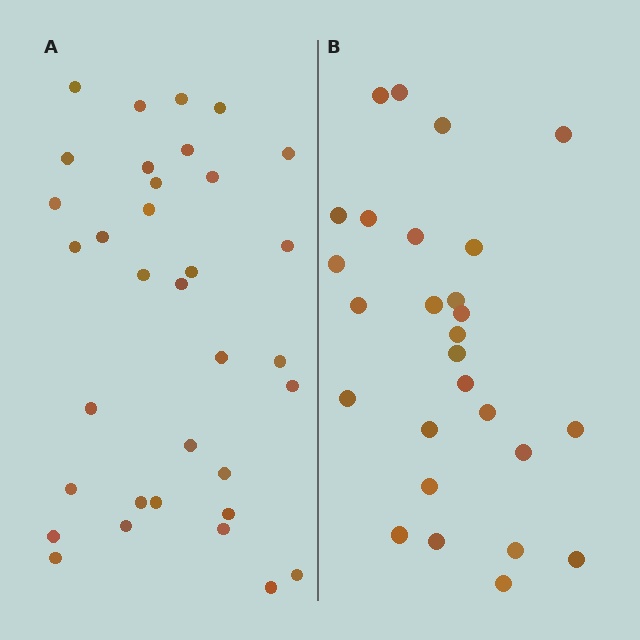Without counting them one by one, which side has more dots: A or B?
Region A (the left region) has more dots.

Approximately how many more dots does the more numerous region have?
Region A has roughly 8 or so more dots than region B.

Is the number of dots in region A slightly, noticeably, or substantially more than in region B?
Region A has noticeably more, but not dramatically so. The ratio is roughly 1.3 to 1.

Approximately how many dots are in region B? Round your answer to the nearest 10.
About 30 dots. (The exact count is 27, which rounds to 30.)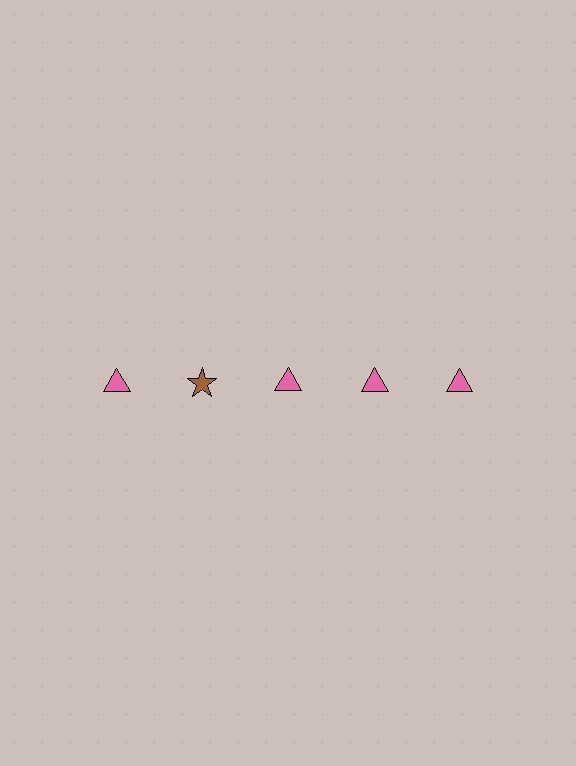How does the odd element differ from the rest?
It differs in both color (brown instead of pink) and shape (star instead of triangle).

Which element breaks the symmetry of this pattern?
The brown star in the top row, second from left column breaks the symmetry. All other shapes are pink triangles.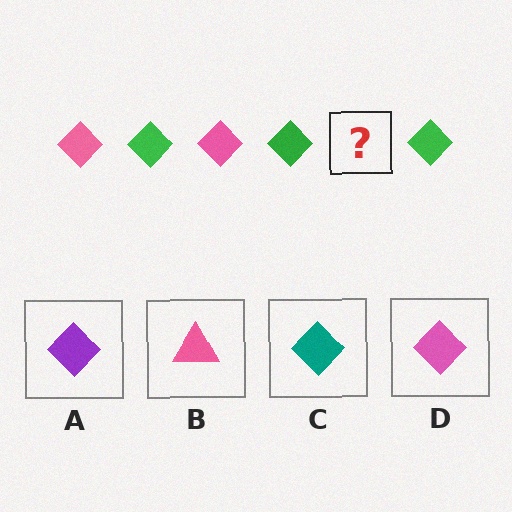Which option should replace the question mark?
Option D.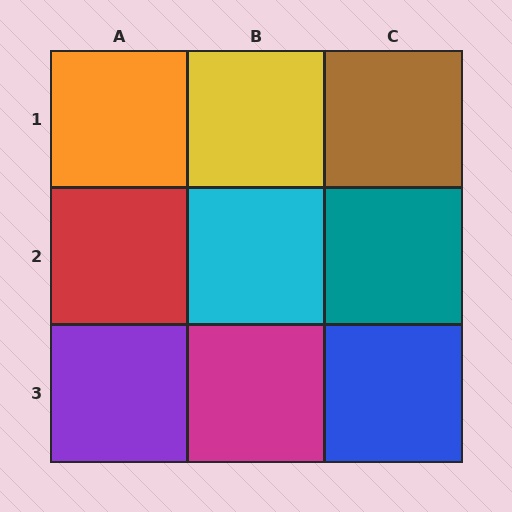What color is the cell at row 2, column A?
Red.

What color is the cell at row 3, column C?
Blue.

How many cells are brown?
1 cell is brown.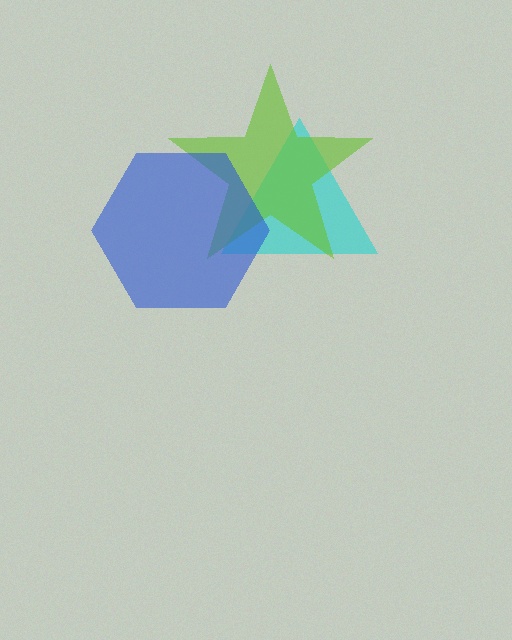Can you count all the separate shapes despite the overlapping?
Yes, there are 3 separate shapes.